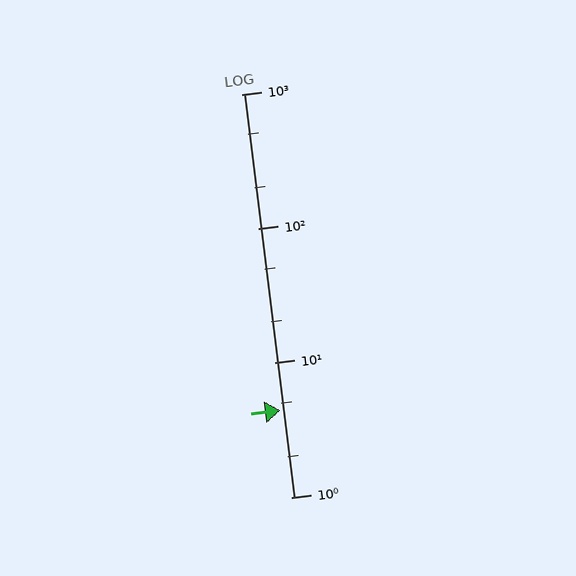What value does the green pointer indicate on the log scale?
The pointer indicates approximately 4.4.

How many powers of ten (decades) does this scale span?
The scale spans 3 decades, from 1 to 1000.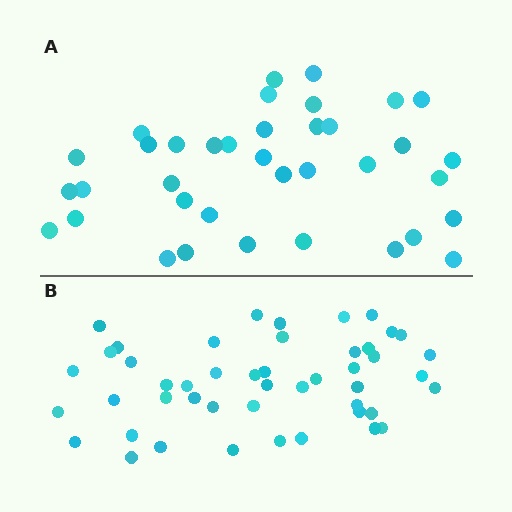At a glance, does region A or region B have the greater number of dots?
Region B (the bottom region) has more dots.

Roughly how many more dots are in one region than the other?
Region B has roughly 10 or so more dots than region A.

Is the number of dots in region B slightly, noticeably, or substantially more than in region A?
Region B has noticeably more, but not dramatically so. The ratio is roughly 1.3 to 1.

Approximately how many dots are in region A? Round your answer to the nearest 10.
About 40 dots. (The exact count is 37, which rounds to 40.)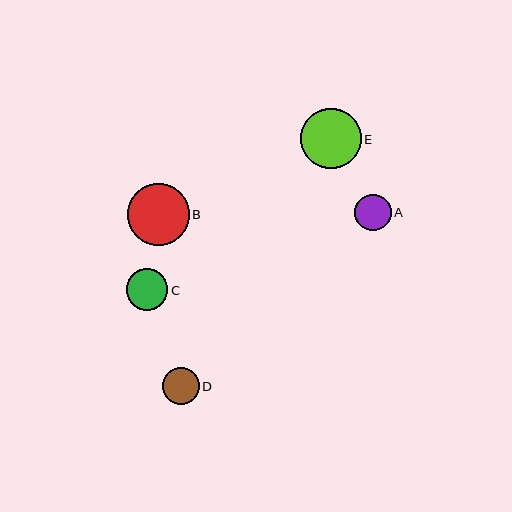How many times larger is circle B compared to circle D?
Circle B is approximately 1.7 times the size of circle D.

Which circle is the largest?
Circle B is the largest with a size of approximately 62 pixels.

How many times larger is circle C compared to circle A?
Circle C is approximately 1.1 times the size of circle A.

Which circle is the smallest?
Circle D is the smallest with a size of approximately 37 pixels.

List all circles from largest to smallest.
From largest to smallest: B, E, C, A, D.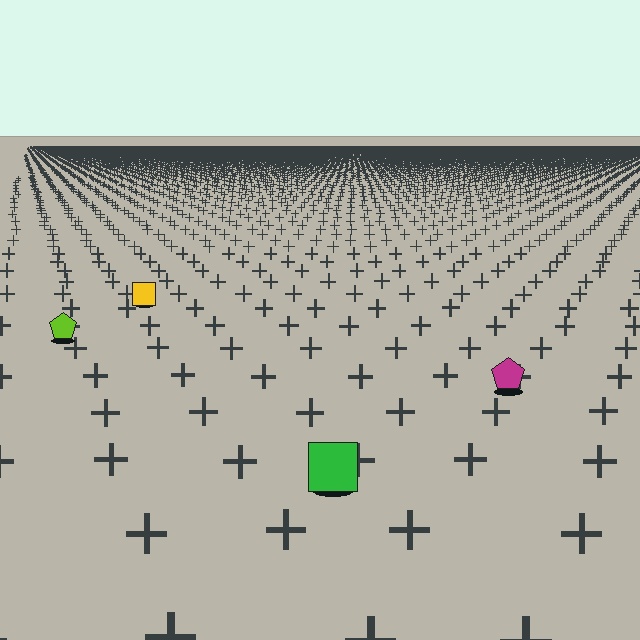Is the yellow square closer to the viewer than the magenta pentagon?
No. The magenta pentagon is closer — you can tell from the texture gradient: the ground texture is coarser near it.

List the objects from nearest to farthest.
From nearest to farthest: the green square, the magenta pentagon, the lime pentagon, the yellow square.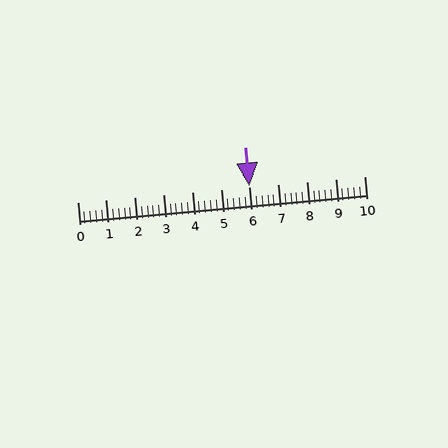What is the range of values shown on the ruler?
The ruler shows values from 0 to 10.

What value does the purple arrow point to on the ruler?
The purple arrow points to approximately 6.0.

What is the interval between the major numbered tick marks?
The major tick marks are spaced 1 units apart.